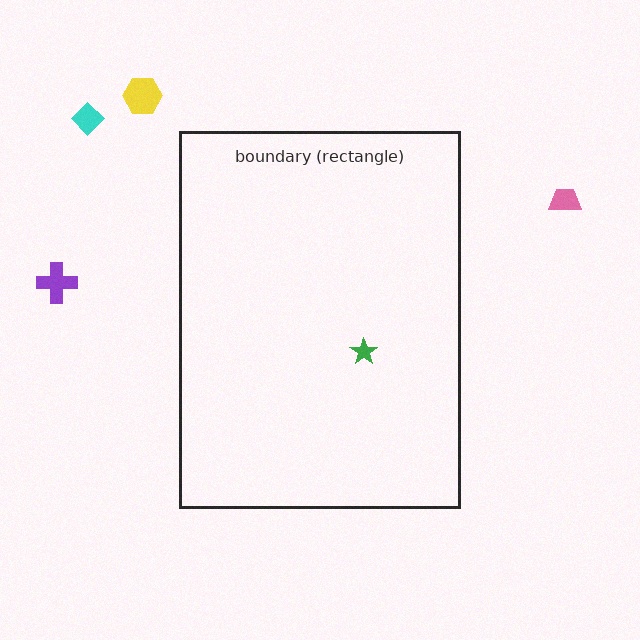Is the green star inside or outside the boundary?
Inside.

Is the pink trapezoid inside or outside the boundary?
Outside.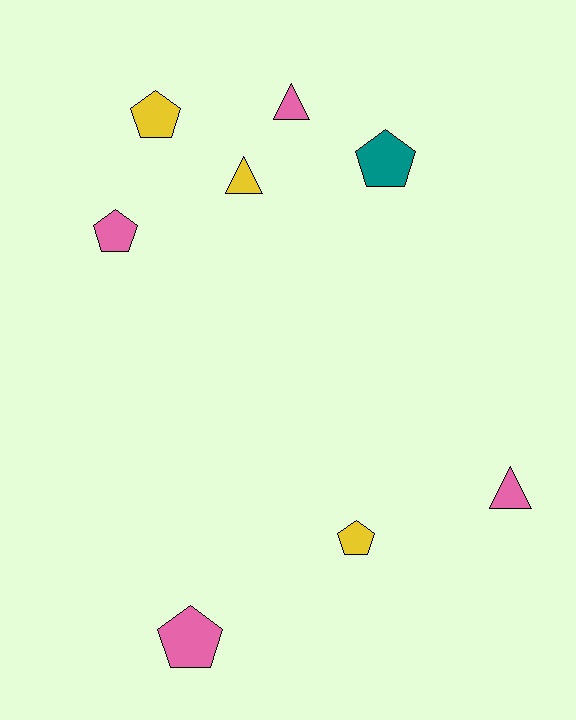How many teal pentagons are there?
There is 1 teal pentagon.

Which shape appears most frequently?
Pentagon, with 5 objects.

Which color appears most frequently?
Pink, with 4 objects.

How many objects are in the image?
There are 8 objects.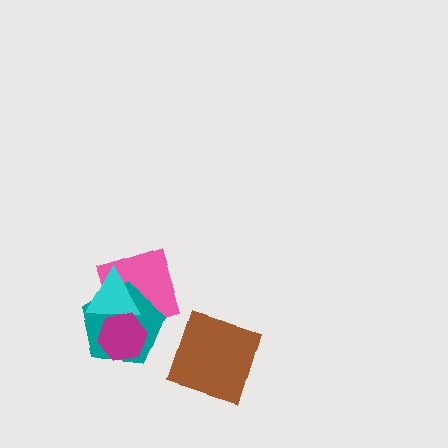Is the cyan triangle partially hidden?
Yes, it is partially covered by another shape.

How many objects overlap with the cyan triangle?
3 objects overlap with the cyan triangle.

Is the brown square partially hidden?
No, no other shape covers it.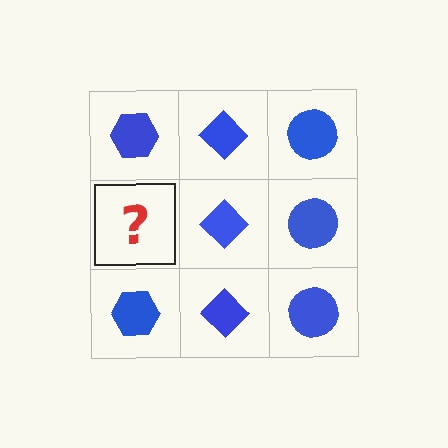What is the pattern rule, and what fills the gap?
The rule is that each column has a consistent shape. The gap should be filled with a blue hexagon.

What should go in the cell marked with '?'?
The missing cell should contain a blue hexagon.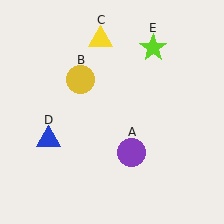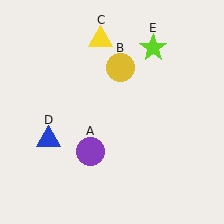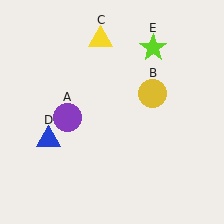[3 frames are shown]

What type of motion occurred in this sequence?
The purple circle (object A), yellow circle (object B) rotated clockwise around the center of the scene.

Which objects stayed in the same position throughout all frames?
Yellow triangle (object C) and blue triangle (object D) and lime star (object E) remained stationary.